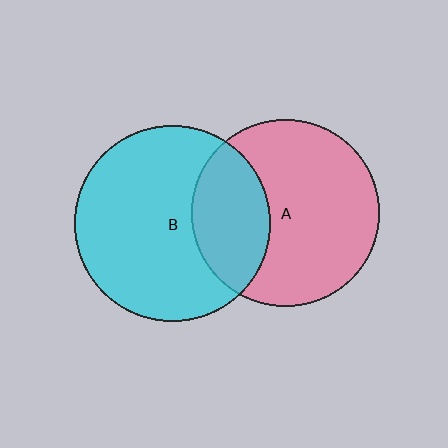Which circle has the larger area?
Circle B (cyan).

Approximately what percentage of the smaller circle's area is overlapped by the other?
Approximately 30%.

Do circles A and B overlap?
Yes.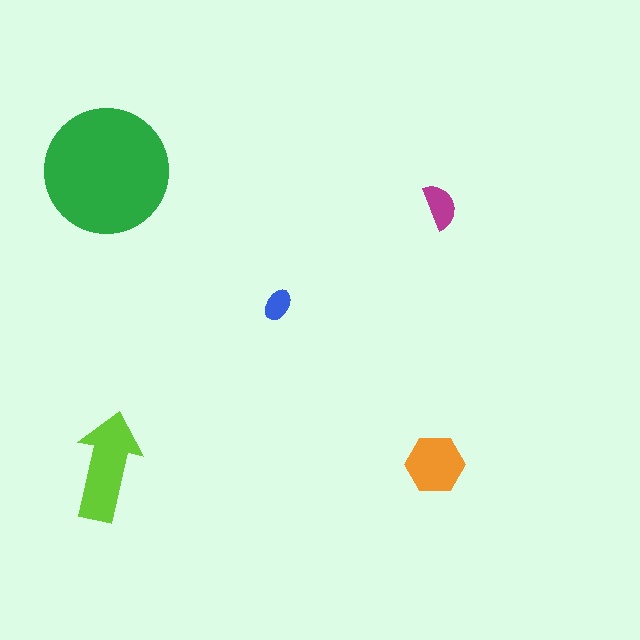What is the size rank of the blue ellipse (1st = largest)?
5th.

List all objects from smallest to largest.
The blue ellipse, the magenta semicircle, the orange hexagon, the lime arrow, the green circle.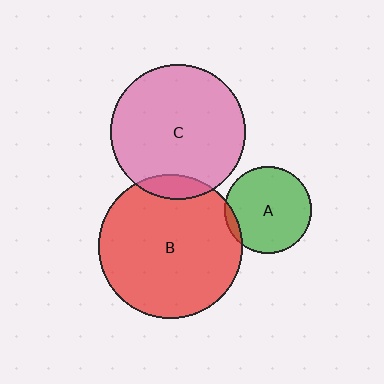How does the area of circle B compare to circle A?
Approximately 2.7 times.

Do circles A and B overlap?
Yes.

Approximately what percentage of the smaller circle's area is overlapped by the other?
Approximately 5%.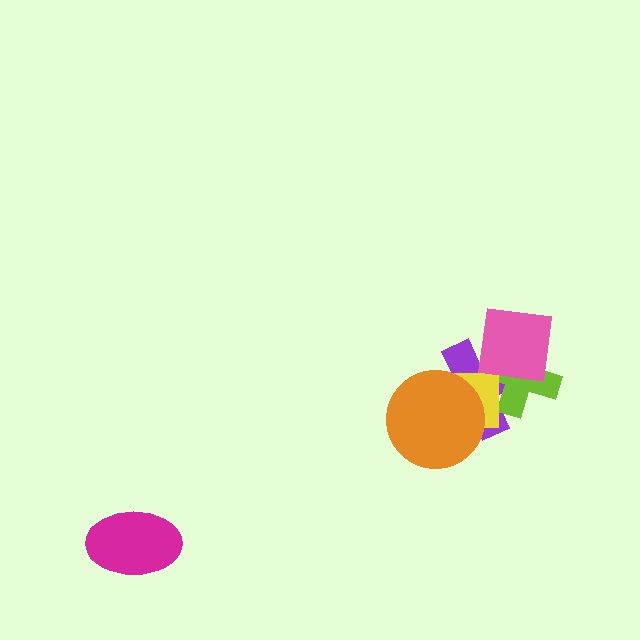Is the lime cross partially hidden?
Yes, it is partially covered by another shape.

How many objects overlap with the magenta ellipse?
0 objects overlap with the magenta ellipse.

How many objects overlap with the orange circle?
2 objects overlap with the orange circle.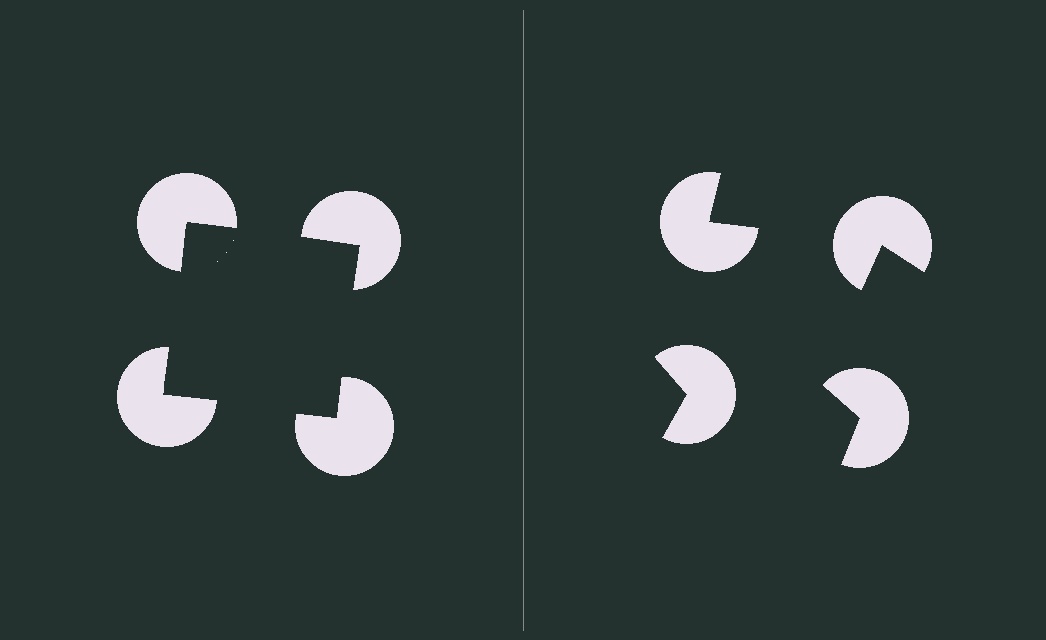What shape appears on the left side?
An illusory square.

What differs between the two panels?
The pac-man discs are positioned identically on both sides; only the wedge orientations differ. On the left they align to a square; on the right they are misaligned.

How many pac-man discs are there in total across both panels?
8 — 4 on each side.